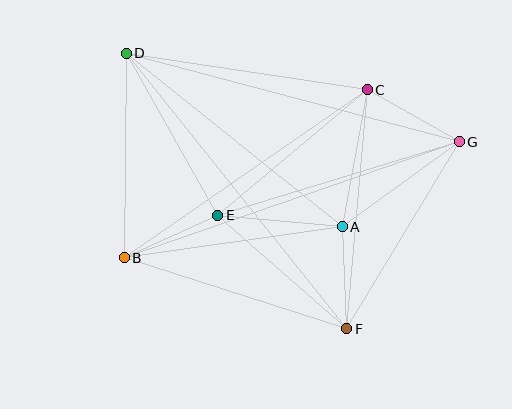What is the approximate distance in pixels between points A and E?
The distance between A and E is approximately 125 pixels.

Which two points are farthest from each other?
Points B and G are farthest from each other.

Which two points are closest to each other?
Points A and F are closest to each other.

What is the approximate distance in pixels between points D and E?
The distance between D and E is approximately 186 pixels.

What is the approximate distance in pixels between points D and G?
The distance between D and G is approximately 345 pixels.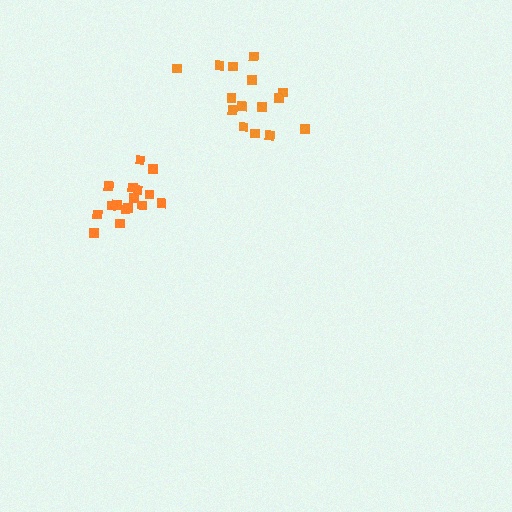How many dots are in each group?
Group 1: 16 dots, Group 2: 15 dots (31 total).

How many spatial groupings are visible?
There are 2 spatial groupings.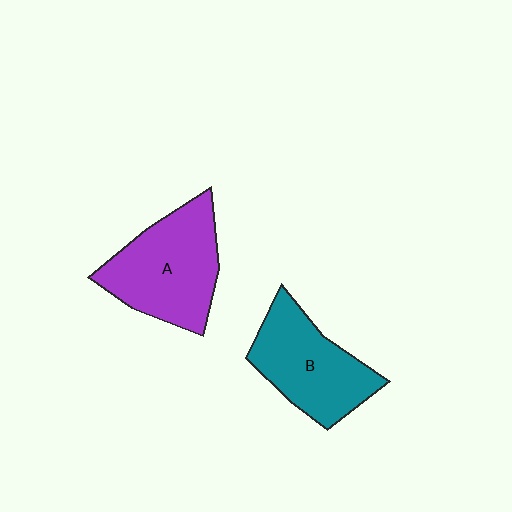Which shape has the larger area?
Shape A (purple).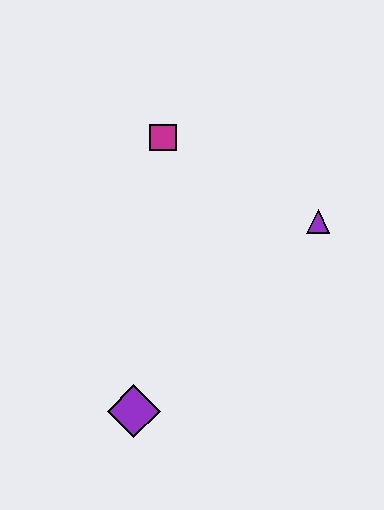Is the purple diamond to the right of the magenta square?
No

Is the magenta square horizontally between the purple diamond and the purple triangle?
Yes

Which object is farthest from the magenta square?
The purple diamond is farthest from the magenta square.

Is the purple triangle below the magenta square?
Yes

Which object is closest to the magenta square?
The purple triangle is closest to the magenta square.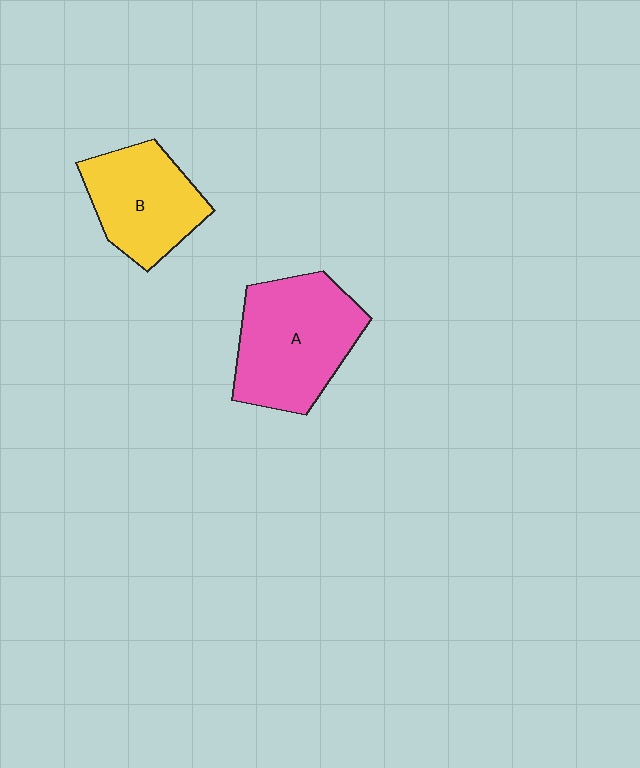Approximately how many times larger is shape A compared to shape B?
Approximately 1.3 times.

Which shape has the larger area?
Shape A (pink).